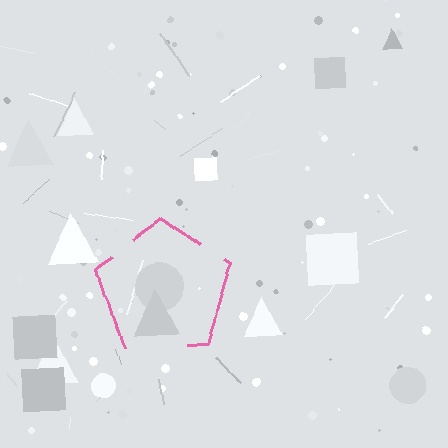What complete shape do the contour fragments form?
The contour fragments form a pentagon.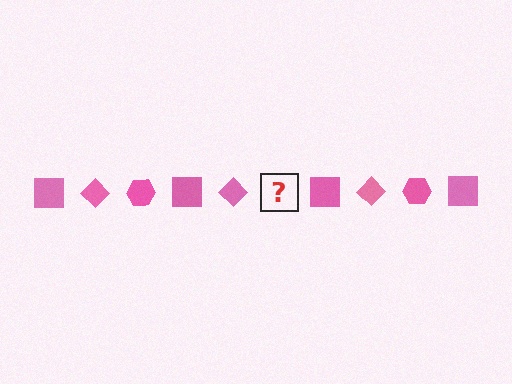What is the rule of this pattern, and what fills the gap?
The rule is that the pattern cycles through square, diamond, hexagon shapes in pink. The gap should be filled with a pink hexagon.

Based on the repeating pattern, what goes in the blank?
The blank should be a pink hexagon.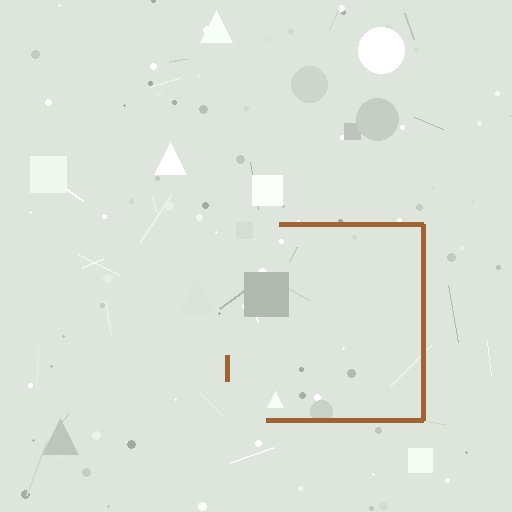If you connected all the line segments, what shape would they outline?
They would outline a square.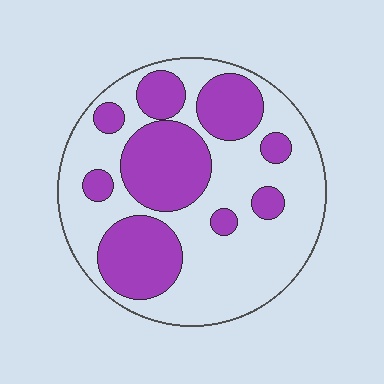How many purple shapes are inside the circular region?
9.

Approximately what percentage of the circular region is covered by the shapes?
Approximately 40%.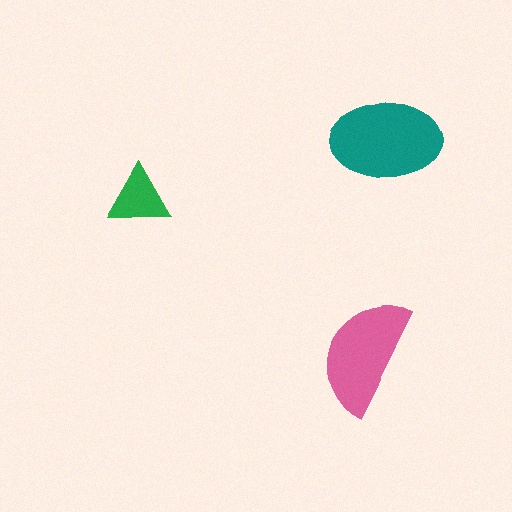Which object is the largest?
The teal ellipse.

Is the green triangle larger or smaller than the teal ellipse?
Smaller.